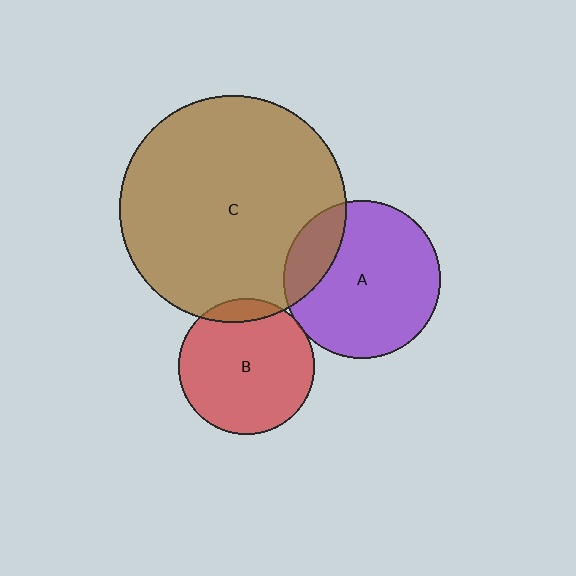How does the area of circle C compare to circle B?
Approximately 2.8 times.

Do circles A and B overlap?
Yes.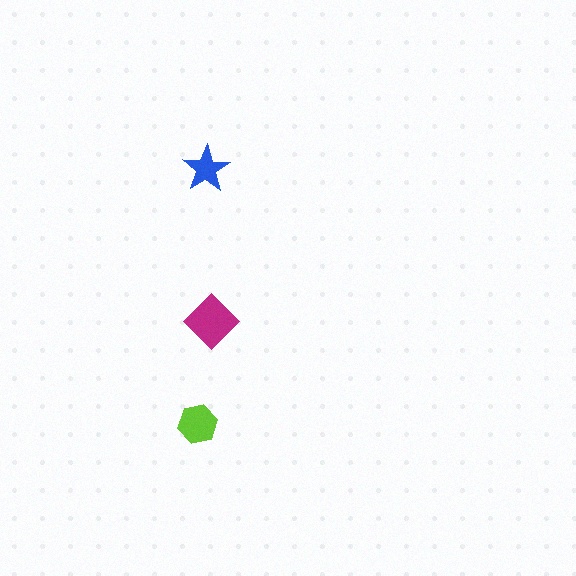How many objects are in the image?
There are 3 objects in the image.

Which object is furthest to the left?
The lime hexagon is leftmost.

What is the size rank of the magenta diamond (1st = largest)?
1st.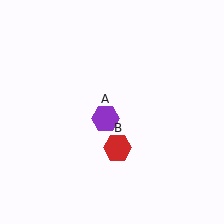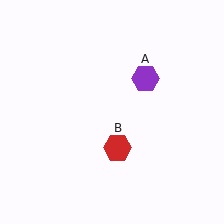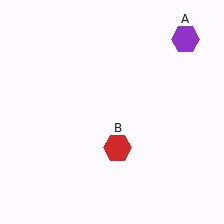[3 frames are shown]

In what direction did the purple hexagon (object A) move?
The purple hexagon (object A) moved up and to the right.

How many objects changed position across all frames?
1 object changed position: purple hexagon (object A).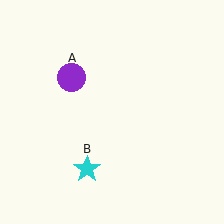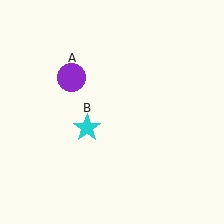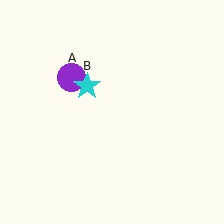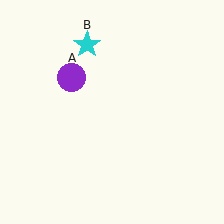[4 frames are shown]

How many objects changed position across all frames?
1 object changed position: cyan star (object B).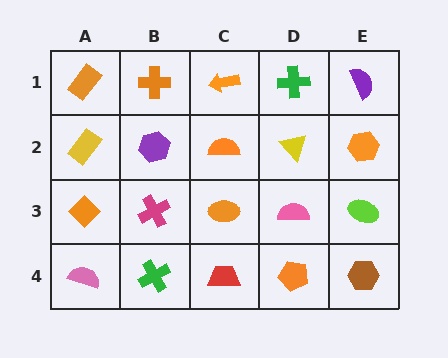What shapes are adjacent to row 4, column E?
A lime ellipse (row 3, column E), an orange pentagon (row 4, column D).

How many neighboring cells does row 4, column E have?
2.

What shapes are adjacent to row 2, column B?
An orange cross (row 1, column B), a magenta cross (row 3, column B), a yellow rectangle (row 2, column A), an orange semicircle (row 2, column C).